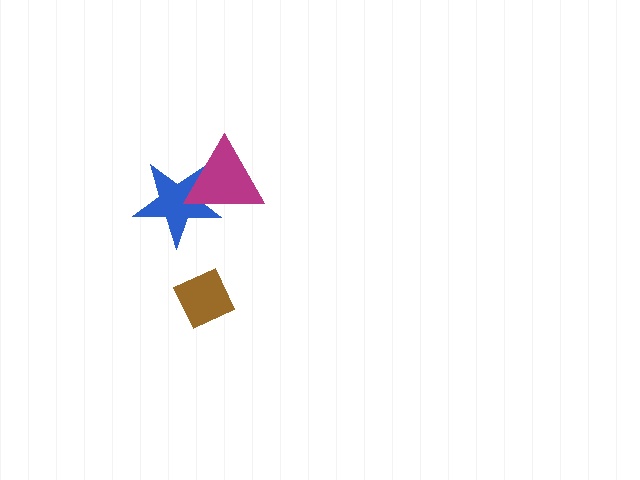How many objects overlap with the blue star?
1 object overlaps with the blue star.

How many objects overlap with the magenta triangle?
1 object overlaps with the magenta triangle.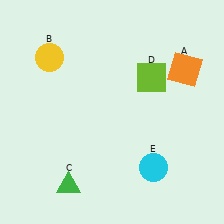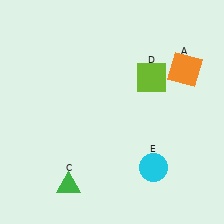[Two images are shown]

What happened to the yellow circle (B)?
The yellow circle (B) was removed in Image 2. It was in the top-left area of Image 1.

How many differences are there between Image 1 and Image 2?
There is 1 difference between the two images.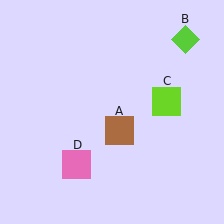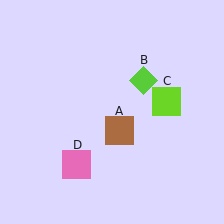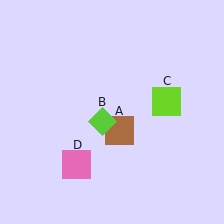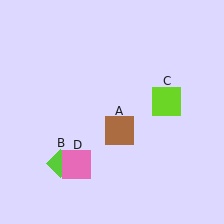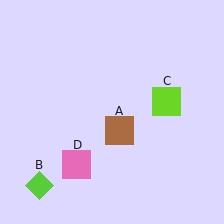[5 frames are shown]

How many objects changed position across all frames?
1 object changed position: lime diamond (object B).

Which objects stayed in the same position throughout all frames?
Brown square (object A) and lime square (object C) and pink square (object D) remained stationary.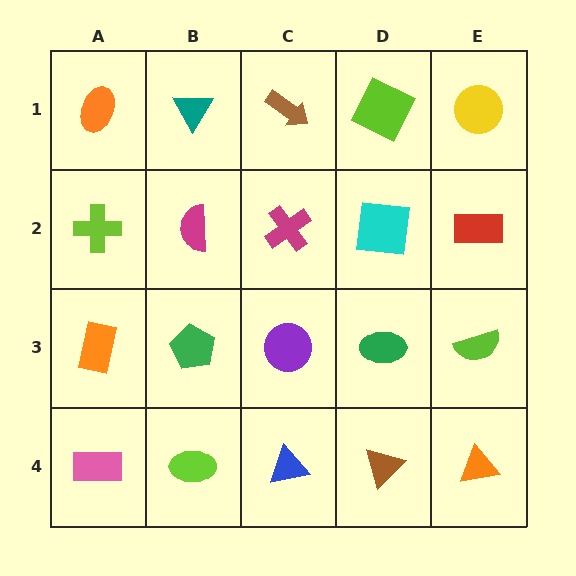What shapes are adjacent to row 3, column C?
A magenta cross (row 2, column C), a blue triangle (row 4, column C), a green pentagon (row 3, column B), a green ellipse (row 3, column D).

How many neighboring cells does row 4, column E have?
2.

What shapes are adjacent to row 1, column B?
A magenta semicircle (row 2, column B), an orange ellipse (row 1, column A), a brown arrow (row 1, column C).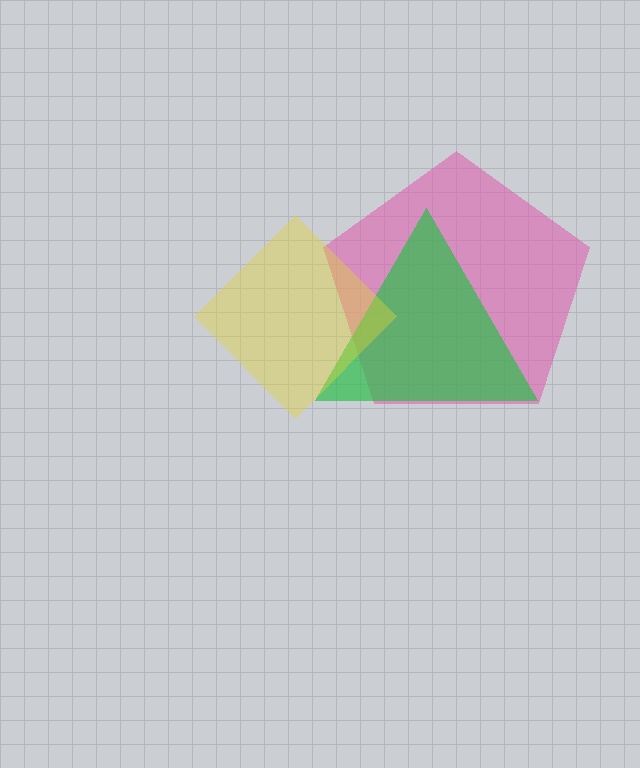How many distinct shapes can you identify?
There are 3 distinct shapes: a pink pentagon, a green triangle, a yellow diamond.